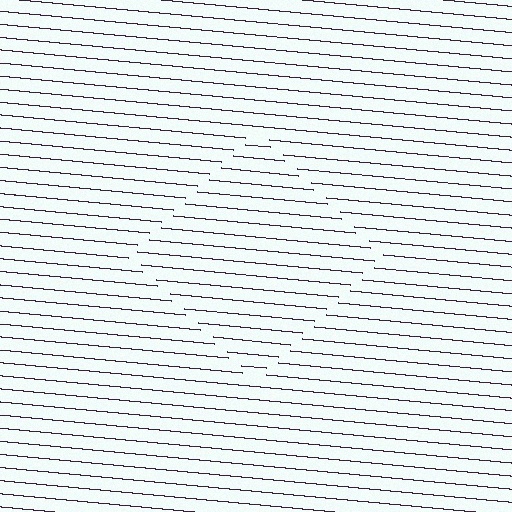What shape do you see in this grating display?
An illusory square. The interior of the shape contains the same grating, shifted by half a period — the contour is defined by the phase discontinuity where line-ends from the inner and outer gratings abut.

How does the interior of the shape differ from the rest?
The interior of the shape contains the same grating, shifted by half a period — the contour is defined by the phase discontinuity where line-ends from the inner and outer gratings abut.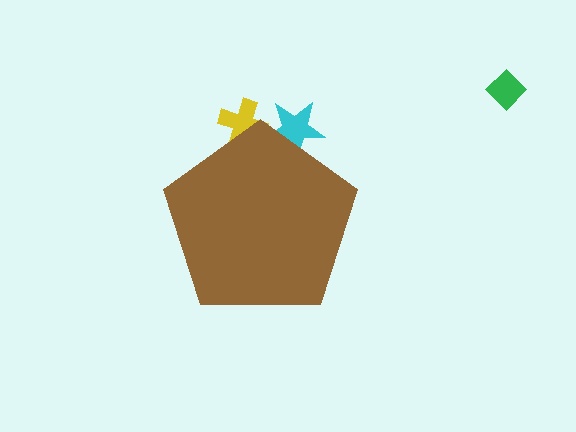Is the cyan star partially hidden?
Yes, the cyan star is partially hidden behind the brown pentagon.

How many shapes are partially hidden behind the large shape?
2 shapes are partially hidden.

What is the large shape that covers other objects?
A brown pentagon.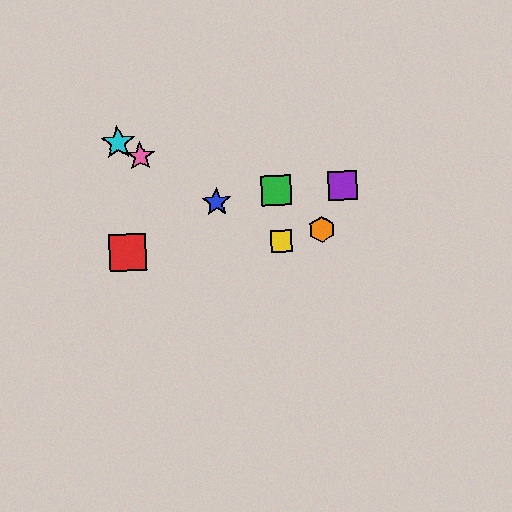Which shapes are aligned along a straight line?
The blue star, the yellow square, the cyan star, the pink star are aligned along a straight line.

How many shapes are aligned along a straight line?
4 shapes (the blue star, the yellow square, the cyan star, the pink star) are aligned along a straight line.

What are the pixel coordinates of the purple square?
The purple square is at (343, 185).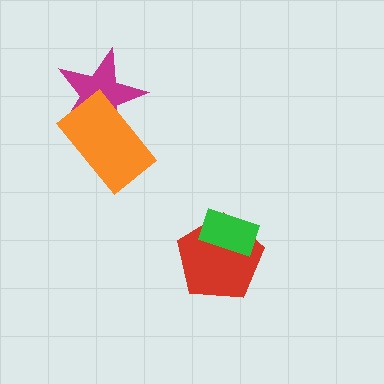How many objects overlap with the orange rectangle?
1 object overlaps with the orange rectangle.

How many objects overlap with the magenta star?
1 object overlaps with the magenta star.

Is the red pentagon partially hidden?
Yes, it is partially covered by another shape.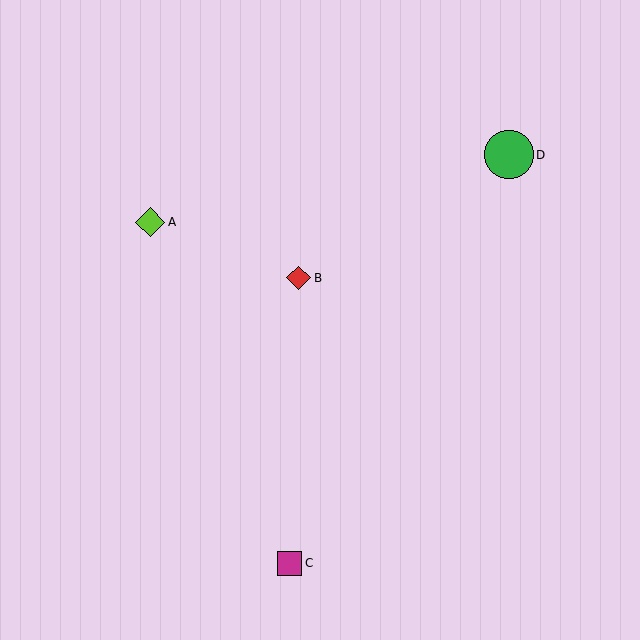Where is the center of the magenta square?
The center of the magenta square is at (289, 563).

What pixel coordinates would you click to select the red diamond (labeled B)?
Click at (299, 278) to select the red diamond B.